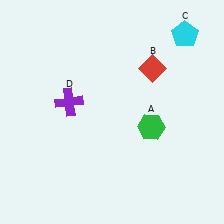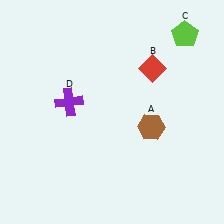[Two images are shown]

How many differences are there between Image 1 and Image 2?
There are 2 differences between the two images.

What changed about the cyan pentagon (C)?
In Image 1, C is cyan. In Image 2, it changed to lime.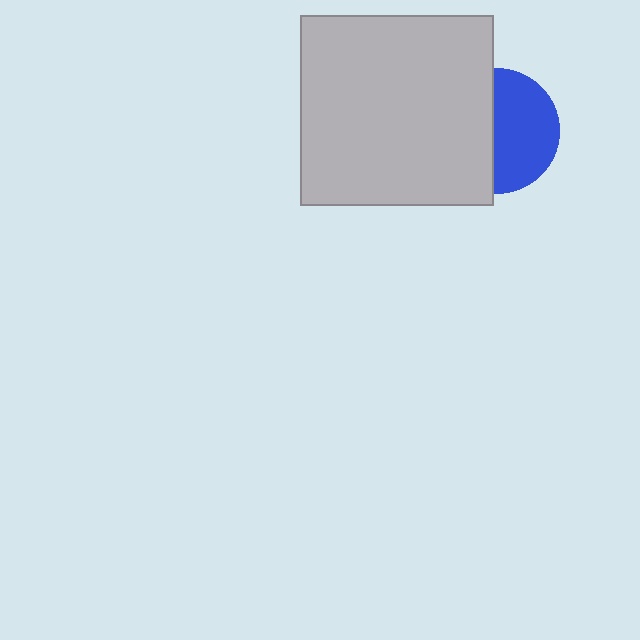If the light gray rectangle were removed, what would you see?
You would see the complete blue circle.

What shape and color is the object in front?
The object in front is a light gray rectangle.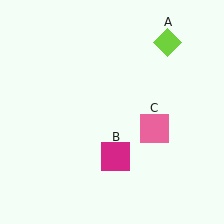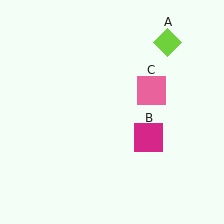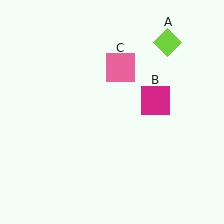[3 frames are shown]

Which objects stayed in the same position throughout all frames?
Lime diamond (object A) remained stationary.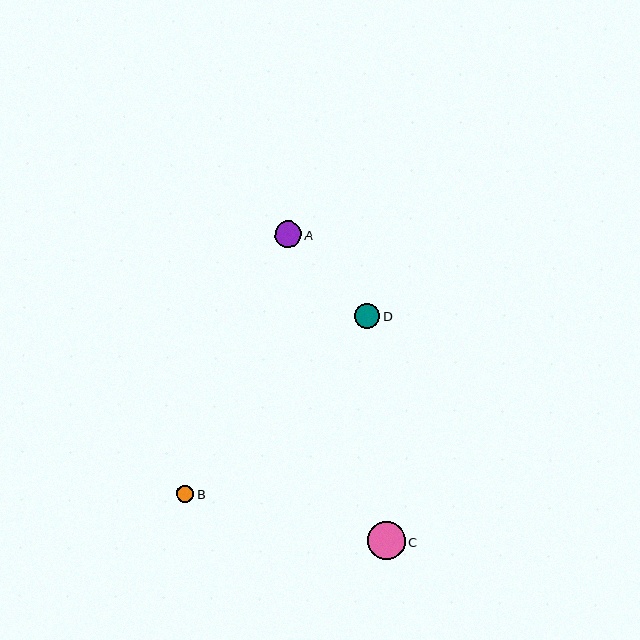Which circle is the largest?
Circle C is the largest with a size of approximately 38 pixels.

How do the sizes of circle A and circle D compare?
Circle A and circle D are approximately the same size.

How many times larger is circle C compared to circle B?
Circle C is approximately 2.2 times the size of circle B.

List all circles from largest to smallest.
From largest to smallest: C, A, D, B.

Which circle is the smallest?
Circle B is the smallest with a size of approximately 18 pixels.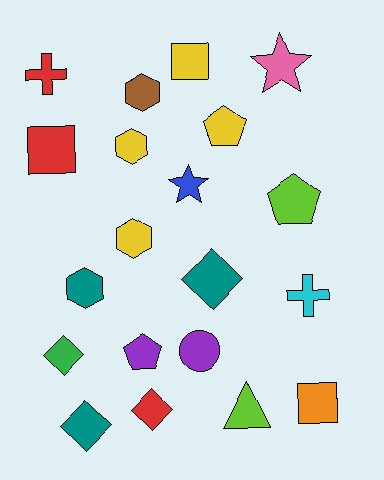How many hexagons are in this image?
There are 4 hexagons.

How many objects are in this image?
There are 20 objects.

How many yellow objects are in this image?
There are 4 yellow objects.